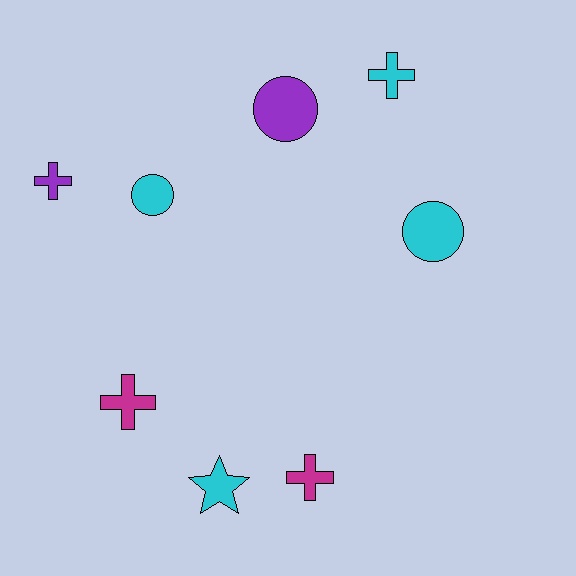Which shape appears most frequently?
Cross, with 4 objects.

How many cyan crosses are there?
There is 1 cyan cross.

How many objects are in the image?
There are 8 objects.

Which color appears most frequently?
Cyan, with 4 objects.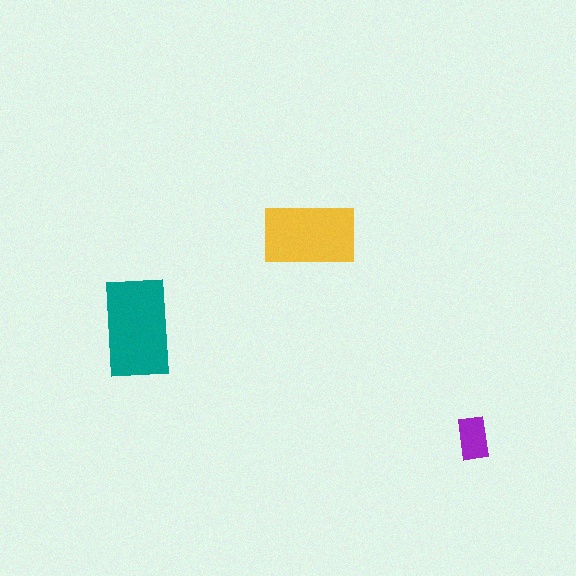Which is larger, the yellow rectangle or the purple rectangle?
The yellow one.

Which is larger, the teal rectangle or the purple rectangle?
The teal one.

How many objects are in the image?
There are 3 objects in the image.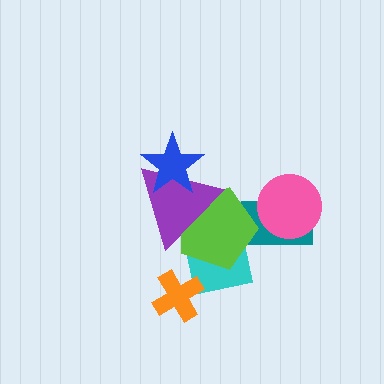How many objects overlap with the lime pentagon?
3 objects overlap with the lime pentagon.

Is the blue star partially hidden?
No, no other shape covers it.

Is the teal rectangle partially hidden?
Yes, it is partially covered by another shape.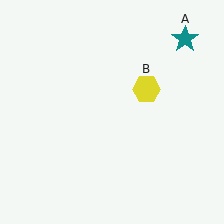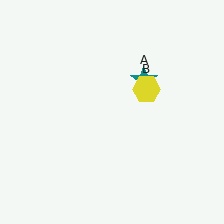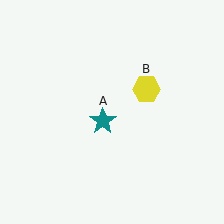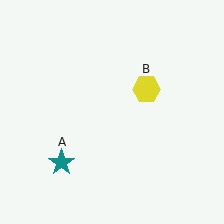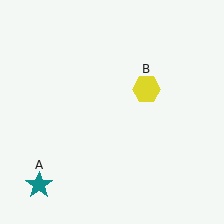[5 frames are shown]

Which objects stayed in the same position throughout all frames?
Yellow hexagon (object B) remained stationary.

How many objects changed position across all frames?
1 object changed position: teal star (object A).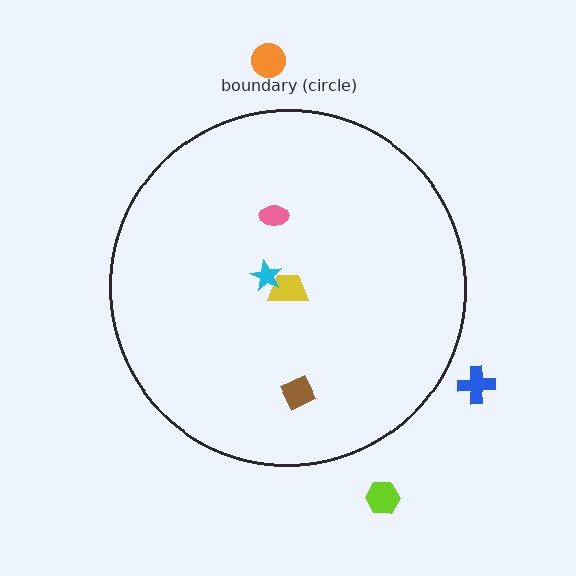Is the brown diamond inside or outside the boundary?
Inside.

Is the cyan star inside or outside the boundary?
Inside.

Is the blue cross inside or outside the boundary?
Outside.